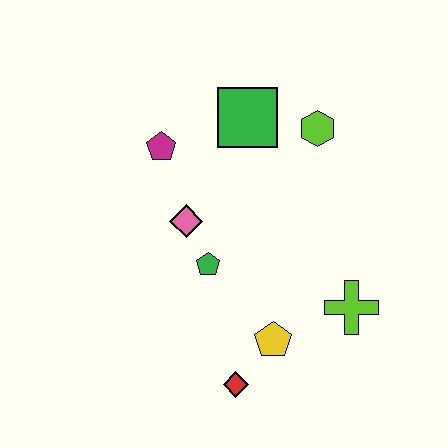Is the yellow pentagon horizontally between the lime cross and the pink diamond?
Yes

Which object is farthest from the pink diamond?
The lime cross is farthest from the pink diamond.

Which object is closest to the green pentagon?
The pink diamond is closest to the green pentagon.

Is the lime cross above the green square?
No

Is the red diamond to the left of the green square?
Yes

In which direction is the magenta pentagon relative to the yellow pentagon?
The magenta pentagon is above the yellow pentagon.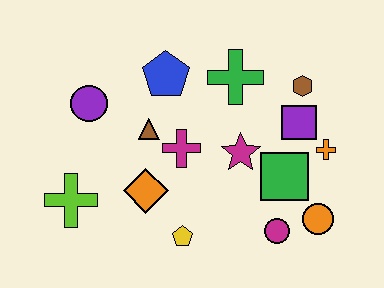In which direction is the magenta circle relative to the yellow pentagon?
The magenta circle is to the right of the yellow pentagon.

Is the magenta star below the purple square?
Yes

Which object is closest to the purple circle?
The brown triangle is closest to the purple circle.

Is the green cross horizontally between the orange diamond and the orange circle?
Yes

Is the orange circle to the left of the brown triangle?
No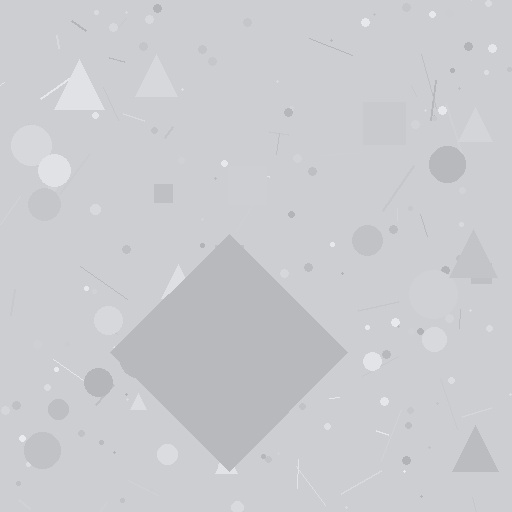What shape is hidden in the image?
A diamond is hidden in the image.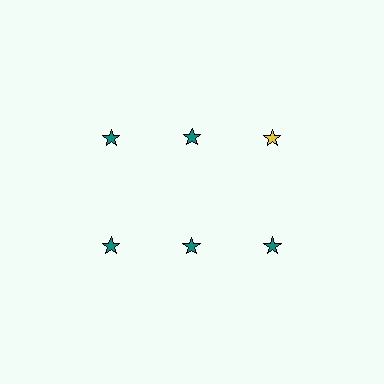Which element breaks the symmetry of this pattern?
The yellow star in the top row, center column breaks the symmetry. All other shapes are teal stars.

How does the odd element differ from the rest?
It has a different color: yellow instead of teal.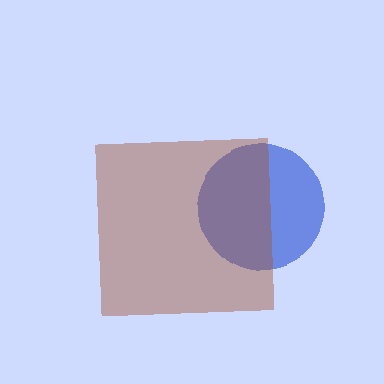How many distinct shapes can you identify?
There are 2 distinct shapes: a blue circle, a brown square.